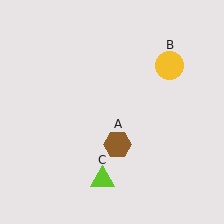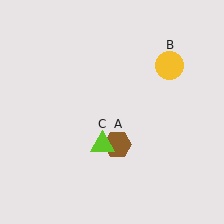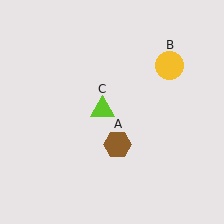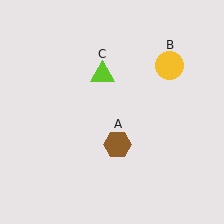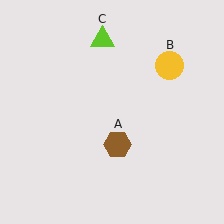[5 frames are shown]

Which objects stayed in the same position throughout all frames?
Brown hexagon (object A) and yellow circle (object B) remained stationary.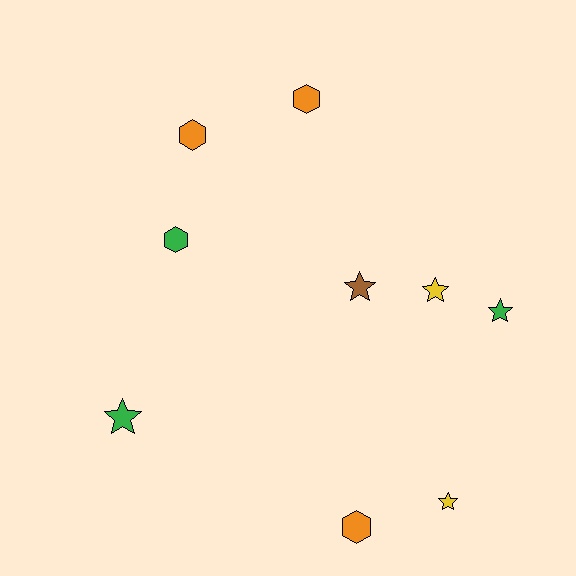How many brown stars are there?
There is 1 brown star.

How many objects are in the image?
There are 9 objects.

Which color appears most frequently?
Green, with 3 objects.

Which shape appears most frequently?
Star, with 5 objects.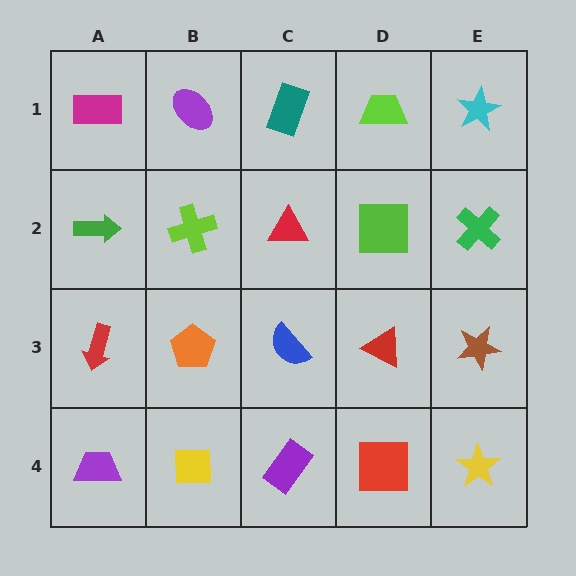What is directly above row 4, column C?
A blue semicircle.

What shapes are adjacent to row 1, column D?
A lime square (row 2, column D), a teal rectangle (row 1, column C), a cyan star (row 1, column E).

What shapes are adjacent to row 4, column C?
A blue semicircle (row 3, column C), a yellow square (row 4, column B), a red square (row 4, column D).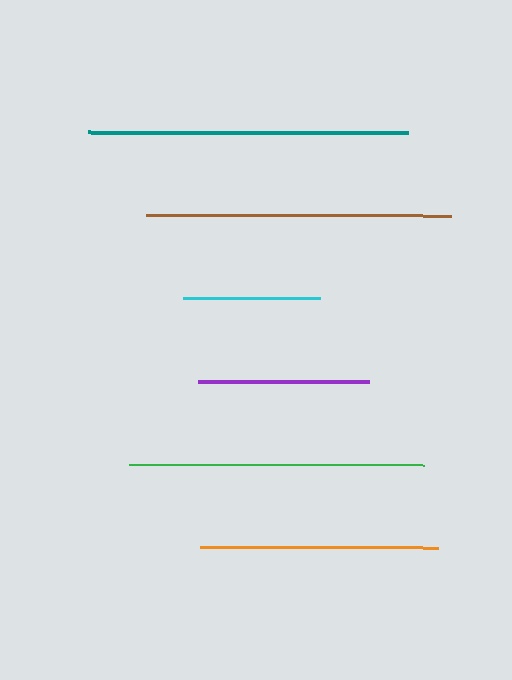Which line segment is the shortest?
The cyan line is the shortest at approximately 138 pixels.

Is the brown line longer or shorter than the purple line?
The brown line is longer than the purple line.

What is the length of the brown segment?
The brown segment is approximately 305 pixels long.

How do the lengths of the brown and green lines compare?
The brown and green lines are approximately the same length.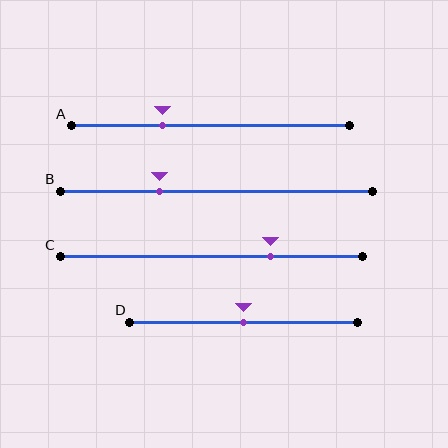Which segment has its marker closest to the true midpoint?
Segment D has its marker closest to the true midpoint.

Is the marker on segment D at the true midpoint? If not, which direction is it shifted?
Yes, the marker on segment D is at the true midpoint.